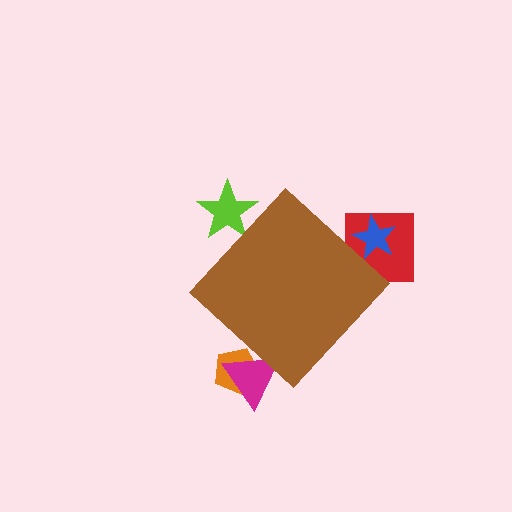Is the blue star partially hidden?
Yes, the blue star is partially hidden behind the brown diamond.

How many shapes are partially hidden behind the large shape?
5 shapes are partially hidden.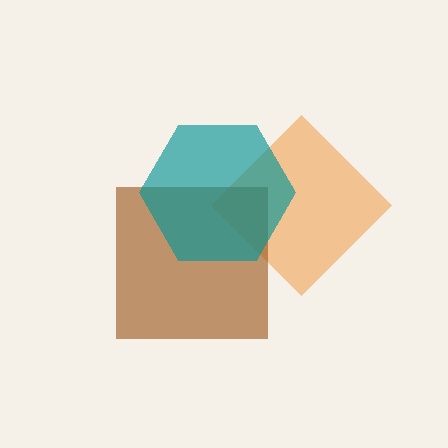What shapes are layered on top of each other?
The layered shapes are: an orange diamond, a brown square, a teal hexagon.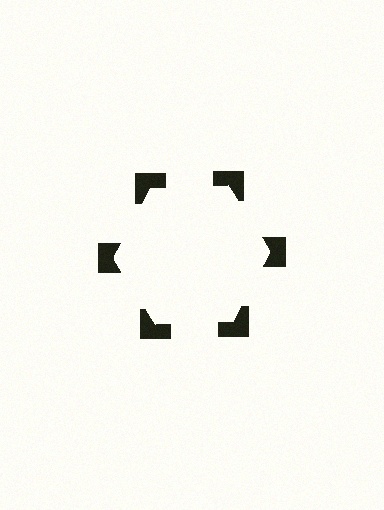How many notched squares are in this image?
There are 6 — one at each vertex of the illusory hexagon.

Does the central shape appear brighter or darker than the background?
It typically appears slightly brighter than the background, even though no actual brightness change is drawn.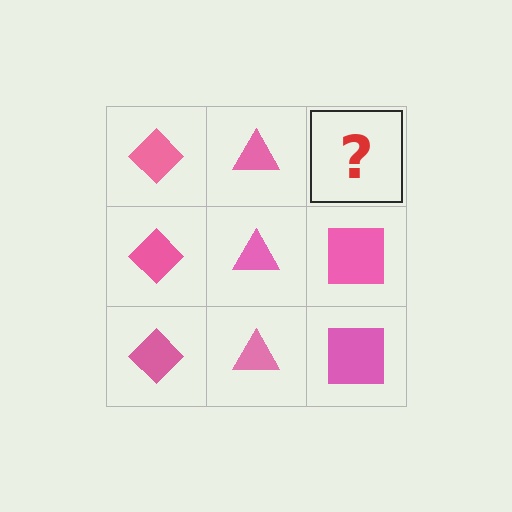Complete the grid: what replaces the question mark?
The question mark should be replaced with a pink square.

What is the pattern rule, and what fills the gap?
The rule is that each column has a consistent shape. The gap should be filled with a pink square.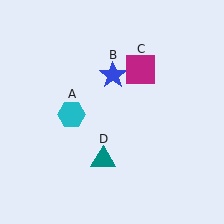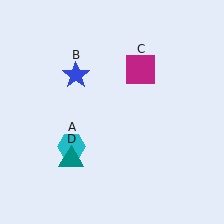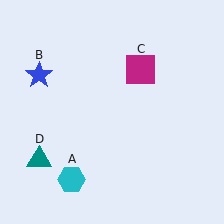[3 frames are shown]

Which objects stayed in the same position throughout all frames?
Magenta square (object C) remained stationary.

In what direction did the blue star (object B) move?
The blue star (object B) moved left.